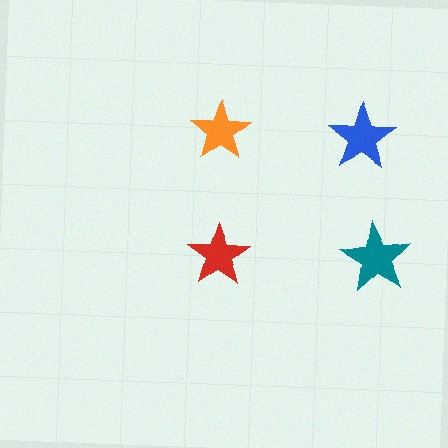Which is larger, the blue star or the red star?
The blue one.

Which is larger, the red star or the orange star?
The red one.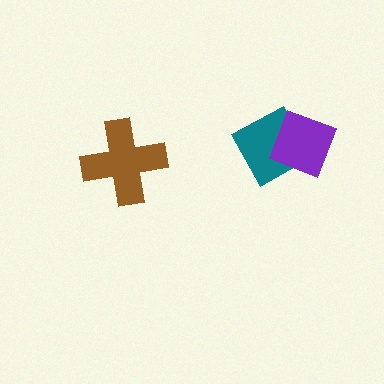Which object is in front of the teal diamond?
The purple square is in front of the teal diamond.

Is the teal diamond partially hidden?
Yes, it is partially covered by another shape.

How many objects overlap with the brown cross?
0 objects overlap with the brown cross.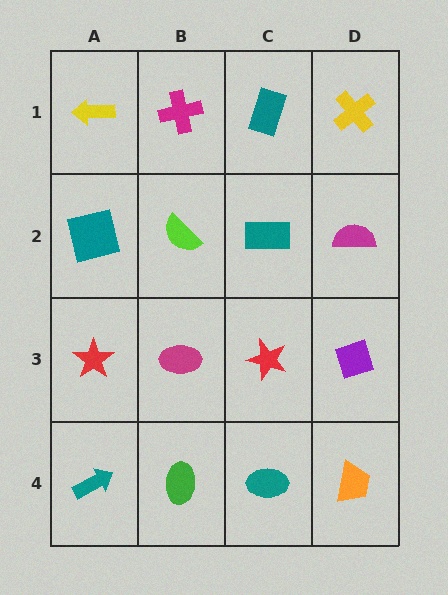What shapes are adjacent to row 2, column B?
A magenta cross (row 1, column B), a magenta ellipse (row 3, column B), a teal square (row 2, column A), a teal rectangle (row 2, column C).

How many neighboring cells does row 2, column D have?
3.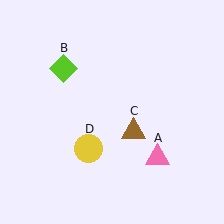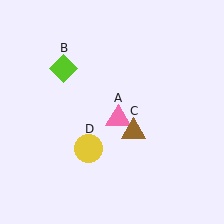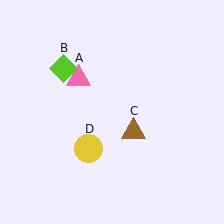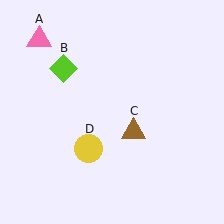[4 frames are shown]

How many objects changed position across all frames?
1 object changed position: pink triangle (object A).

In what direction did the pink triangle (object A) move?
The pink triangle (object A) moved up and to the left.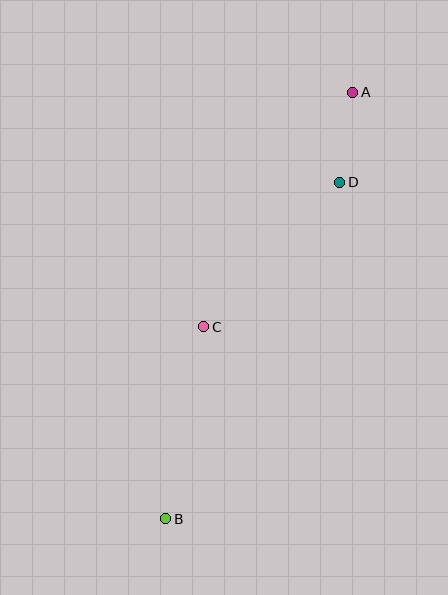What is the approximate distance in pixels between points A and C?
The distance between A and C is approximately 278 pixels.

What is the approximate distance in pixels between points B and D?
The distance between B and D is approximately 379 pixels.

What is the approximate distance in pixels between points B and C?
The distance between B and C is approximately 196 pixels.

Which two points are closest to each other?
Points A and D are closest to each other.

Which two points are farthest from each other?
Points A and B are farthest from each other.